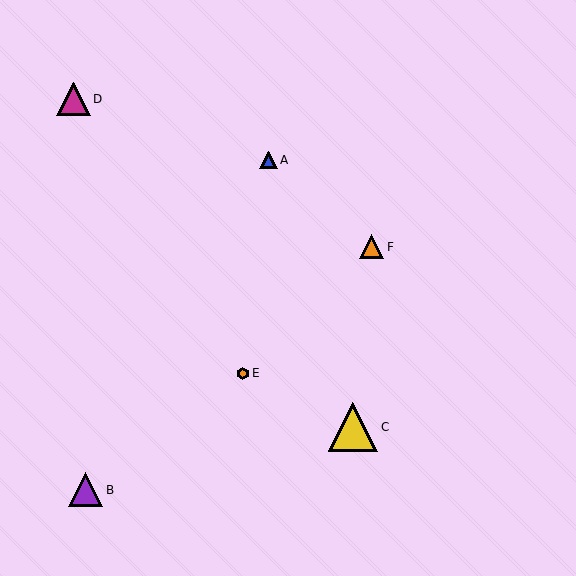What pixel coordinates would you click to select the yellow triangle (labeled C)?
Click at (353, 427) to select the yellow triangle C.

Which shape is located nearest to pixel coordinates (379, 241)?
The orange triangle (labeled F) at (372, 247) is nearest to that location.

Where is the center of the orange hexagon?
The center of the orange hexagon is at (243, 373).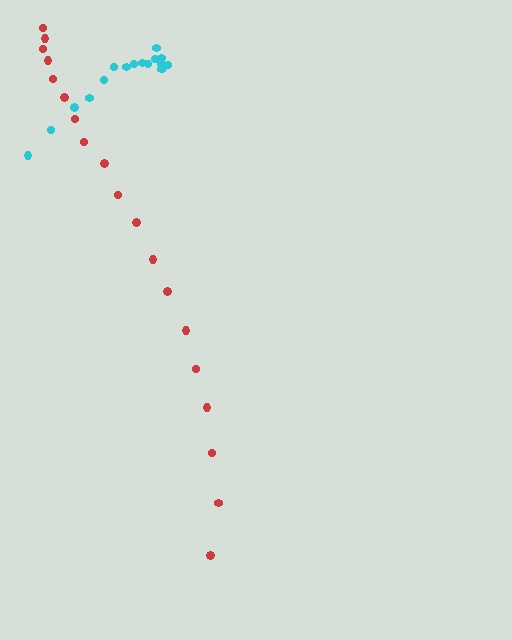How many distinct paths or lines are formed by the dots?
There are 2 distinct paths.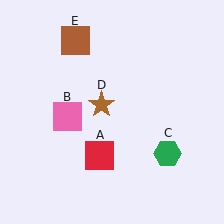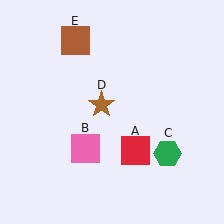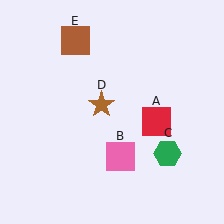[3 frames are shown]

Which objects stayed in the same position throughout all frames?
Green hexagon (object C) and brown star (object D) and brown square (object E) remained stationary.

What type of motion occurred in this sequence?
The red square (object A), pink square (object B) rotated counterclockwise around the center of the scene.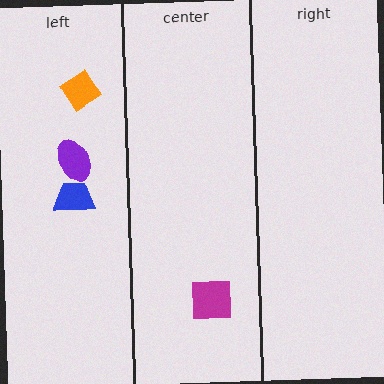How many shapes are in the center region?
1.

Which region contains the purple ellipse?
The left region.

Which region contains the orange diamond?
The left region.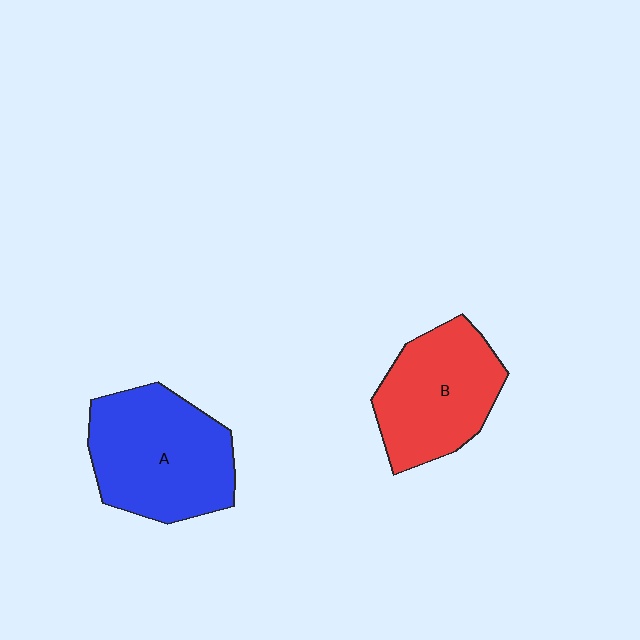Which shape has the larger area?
Shape A (blue).